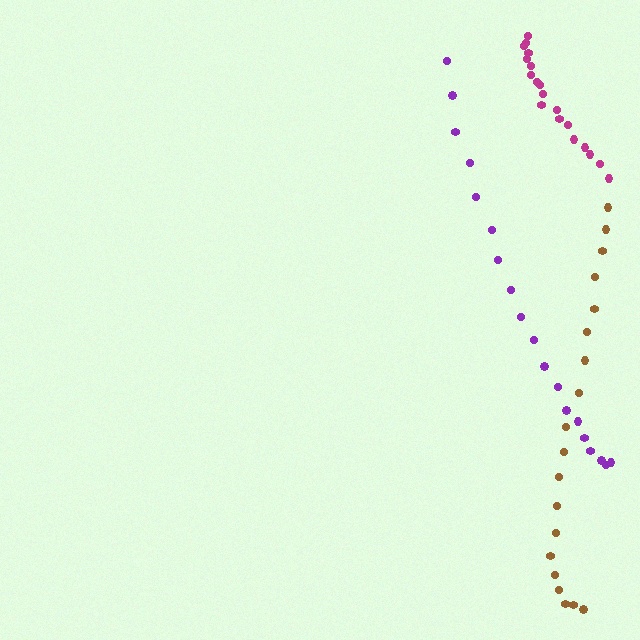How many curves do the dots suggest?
There are 3 distinct paths.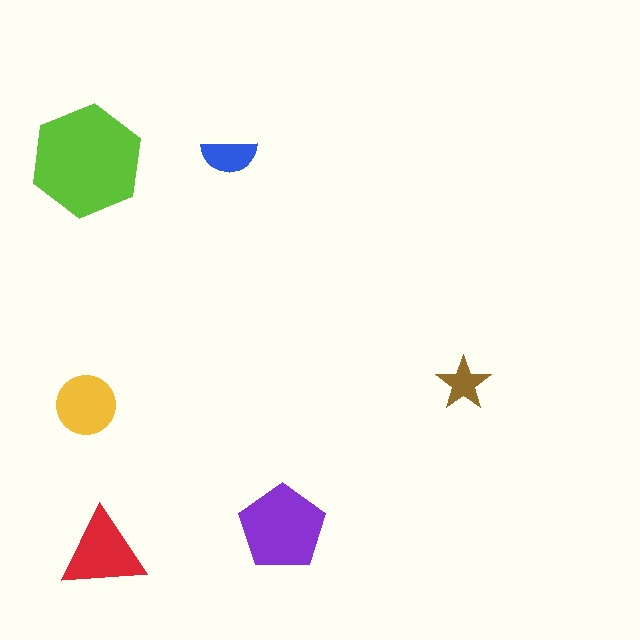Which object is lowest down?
The red triangle is bottommost.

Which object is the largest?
The lime hexagon.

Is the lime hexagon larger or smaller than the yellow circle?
Larger.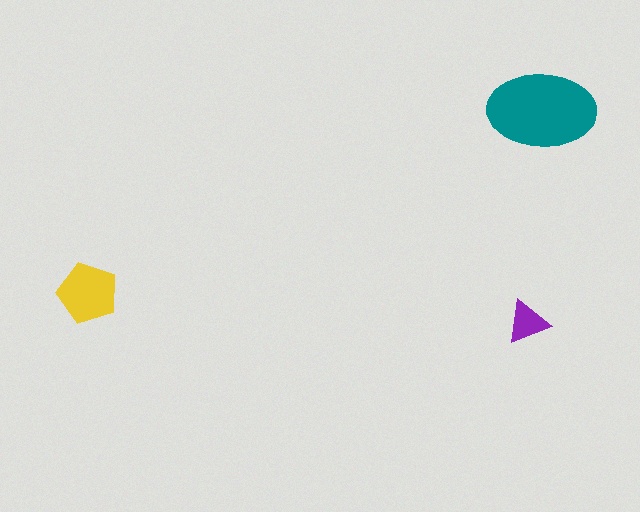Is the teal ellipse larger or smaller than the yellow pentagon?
Larger.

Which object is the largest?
The teal ellipse.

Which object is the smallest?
The purple triangle.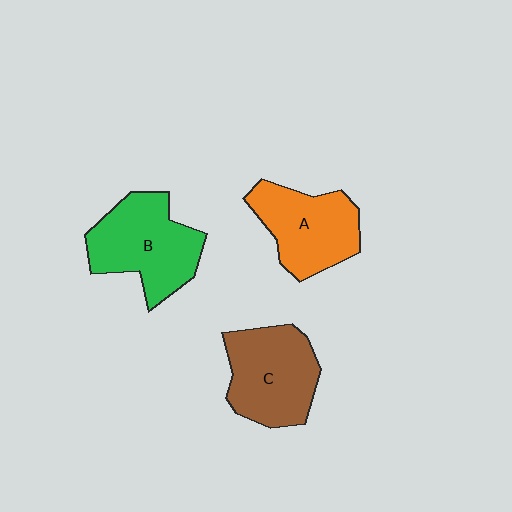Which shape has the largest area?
Shape B (green).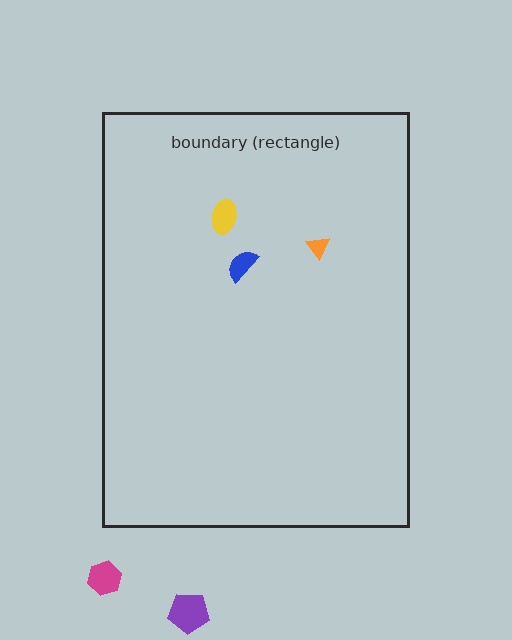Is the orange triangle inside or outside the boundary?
Inside.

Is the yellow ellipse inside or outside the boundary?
Inside.